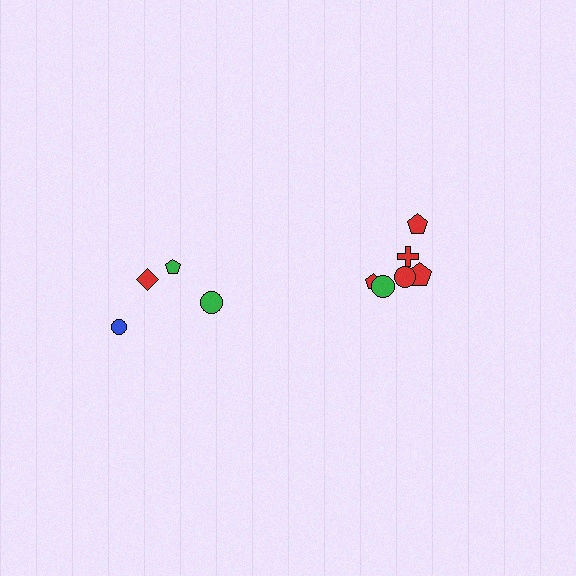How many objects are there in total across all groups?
There are 10 objects.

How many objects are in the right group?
There are 6 objects.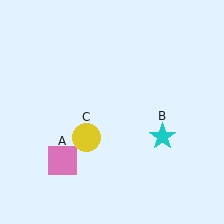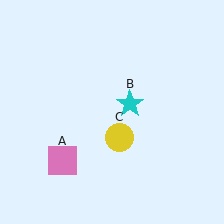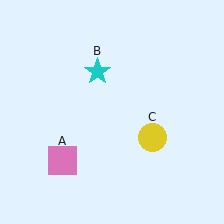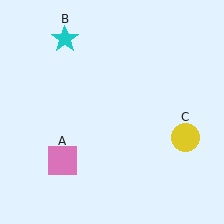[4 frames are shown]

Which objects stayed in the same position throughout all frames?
Pink square (object A) remained stationary.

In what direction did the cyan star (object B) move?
The cyan star (object B) moved up and to the left.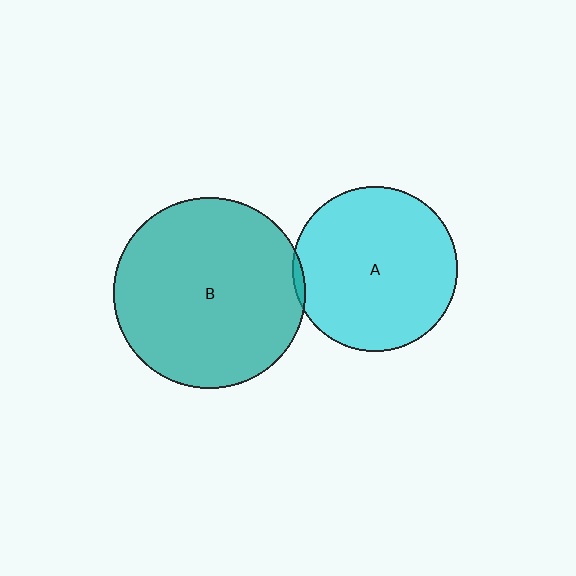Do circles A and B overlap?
Yes.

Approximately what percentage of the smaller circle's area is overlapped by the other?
Approximately 5%.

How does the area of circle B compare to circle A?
Approximately 1.4 times.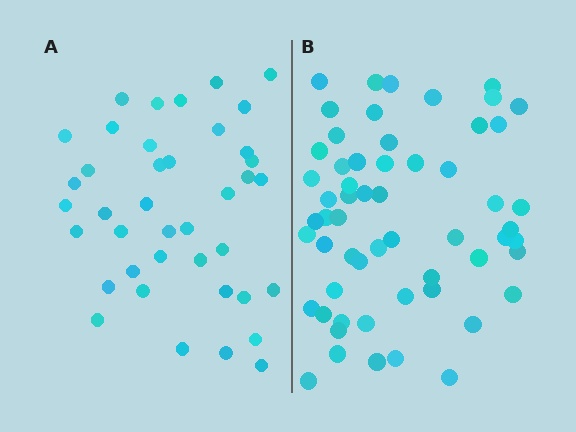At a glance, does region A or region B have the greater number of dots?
Region B (the right region) has more dots.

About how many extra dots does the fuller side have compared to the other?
Region B has approximately 20 more dots than region A.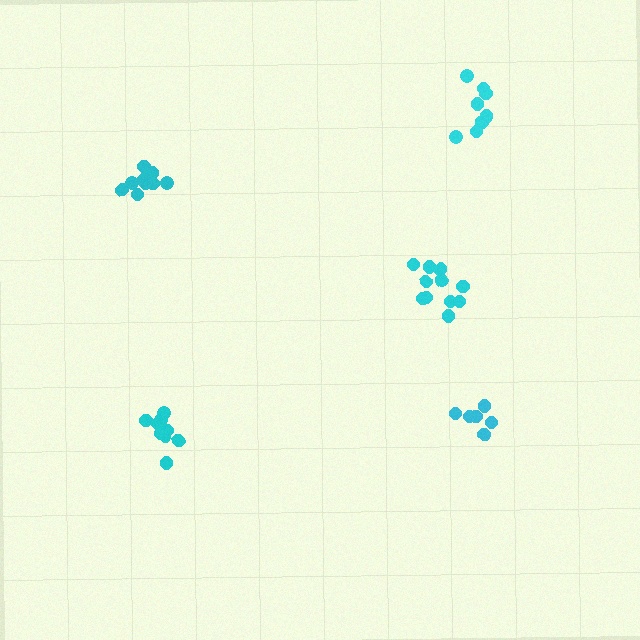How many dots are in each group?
Group 1: 6 dots, Group 2: 9 dots, Group 3: 11 dots, Group 4: 9 dots, Group 5: 8 dots (43 total).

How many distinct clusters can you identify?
There are 5 distinct clusters.